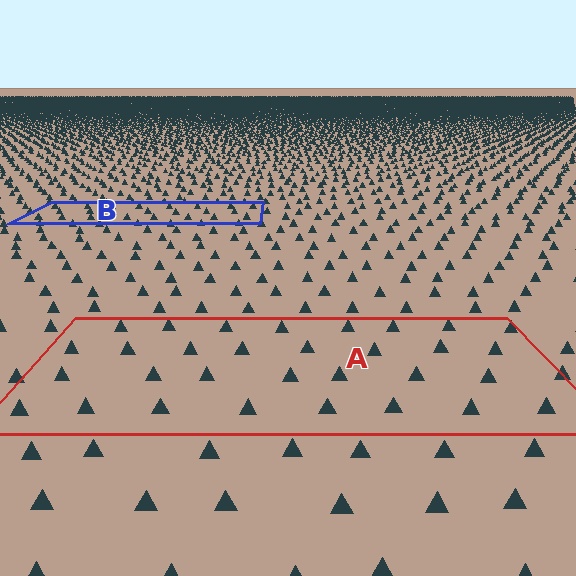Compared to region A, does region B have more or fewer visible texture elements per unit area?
Region B has more texture elements per unit area — they are packed more densely because it is farther away.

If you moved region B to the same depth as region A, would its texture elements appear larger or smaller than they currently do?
They would appear larger. At a closer depth, the same texture elements are projected at a bigger on-screen size.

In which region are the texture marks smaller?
The texture marks are smaller in region B, because it is farther away.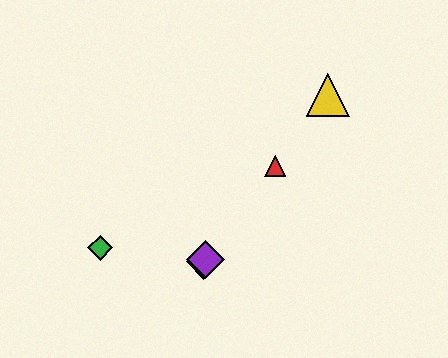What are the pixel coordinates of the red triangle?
The red triangle is at (275, 166).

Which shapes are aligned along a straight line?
The red triangle, the blue diamond, the yellow triangle, the purple diamond are aligned along a straight line.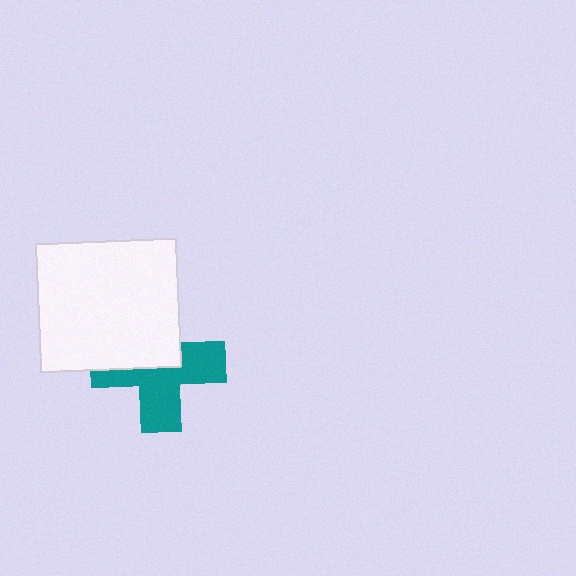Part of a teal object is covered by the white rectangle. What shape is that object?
It is a cross.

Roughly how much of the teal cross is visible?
About half of it is visible (roughly 55%).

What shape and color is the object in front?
The object in front is a white rectangle.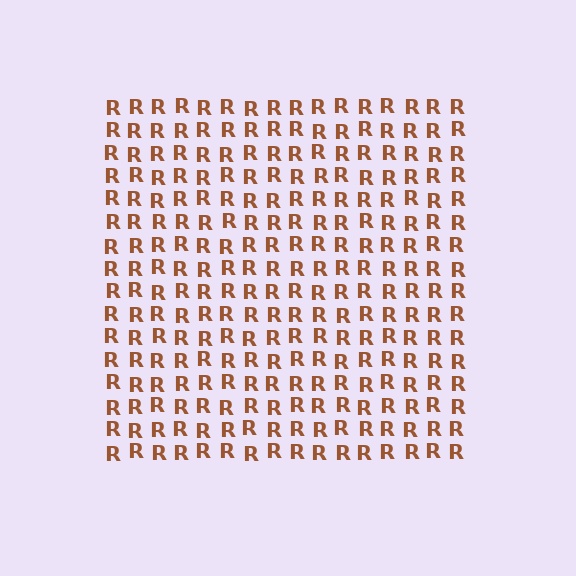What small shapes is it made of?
It is made of small letter R's.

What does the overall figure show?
The overall figure shows a square.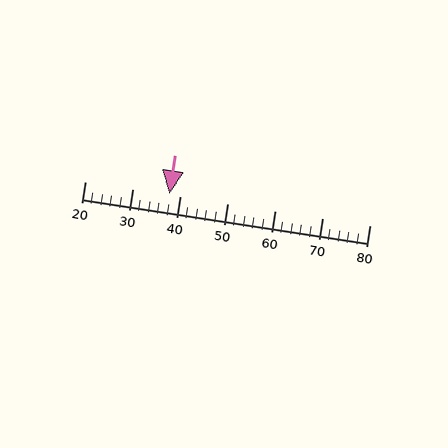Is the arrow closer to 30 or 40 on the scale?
The arrow is closer to 40.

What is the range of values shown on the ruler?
The ruler shows values from 20 to 80.